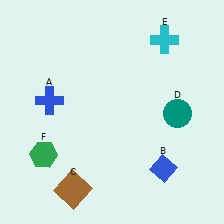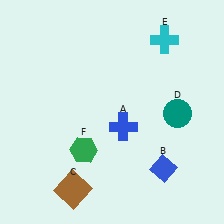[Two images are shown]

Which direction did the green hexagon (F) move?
The green hexagon (F) moved right.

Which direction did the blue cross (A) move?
The blue cross (A) moved right.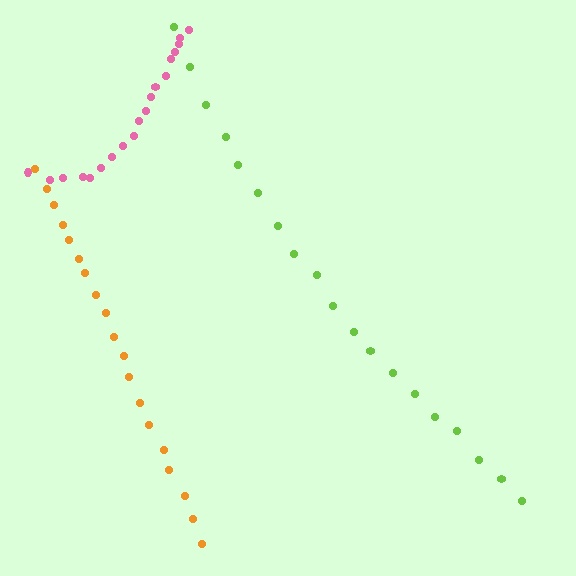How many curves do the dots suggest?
There are 3 distinct paths.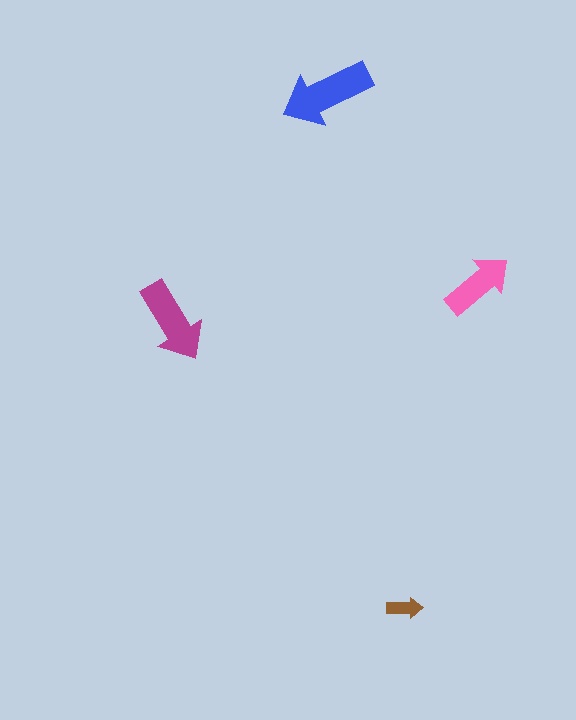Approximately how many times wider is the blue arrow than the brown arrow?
About 2.5 times wider.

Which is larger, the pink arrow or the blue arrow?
The blue one.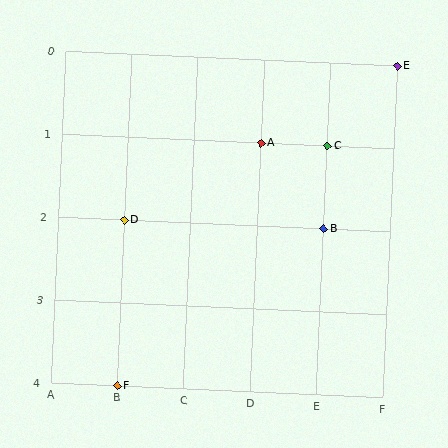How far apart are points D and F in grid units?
Points D and F are 2 rows apart.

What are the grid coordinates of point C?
Point C is at grid coordinates (E, 1).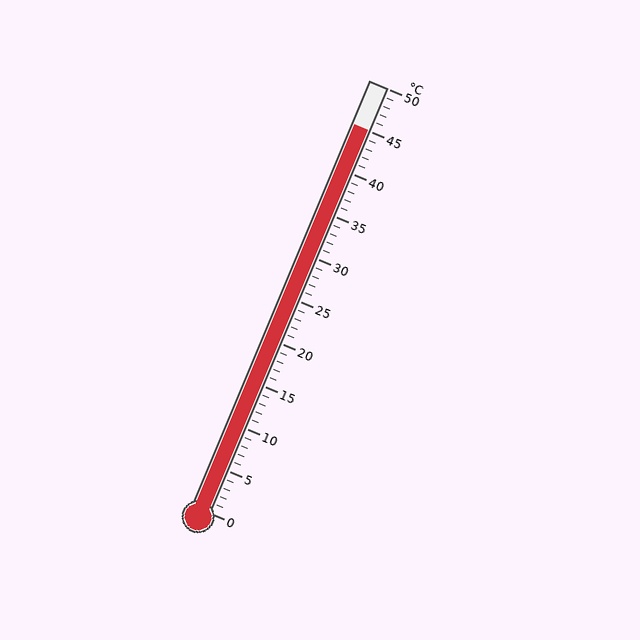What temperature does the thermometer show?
The thermometer shows approximately 45°C.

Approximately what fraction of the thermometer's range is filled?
The thermometer is filled to approximately 90% of its range.